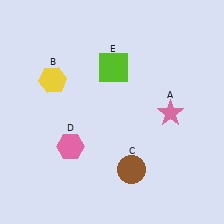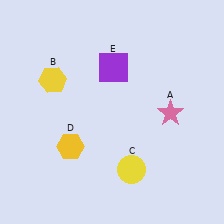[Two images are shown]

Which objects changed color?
C changed from brown to yellow. D changed from pink to yellow. E changed from lime to purple.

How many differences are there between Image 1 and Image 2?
There are 3 differences between the two images.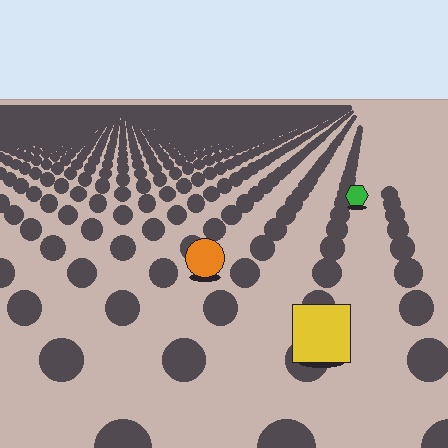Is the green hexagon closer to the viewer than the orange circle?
No. The orange circle is closer — you can tell from the texture gradient: the ground texture is coarser near it.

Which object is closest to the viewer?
The yellow square is closest. The texture marks near it are larger and more spread out.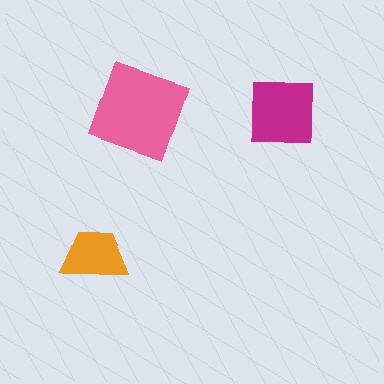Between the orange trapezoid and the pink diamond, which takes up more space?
The pink diamond.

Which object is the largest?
The pink diamond.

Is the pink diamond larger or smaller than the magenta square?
Larger.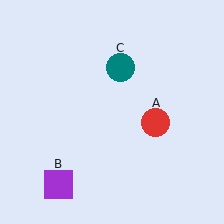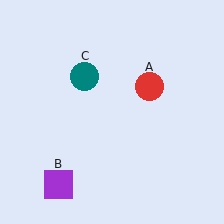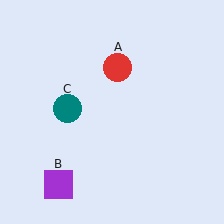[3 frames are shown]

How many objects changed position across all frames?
2 objects changed position: red circle (object A), teal circle (object C).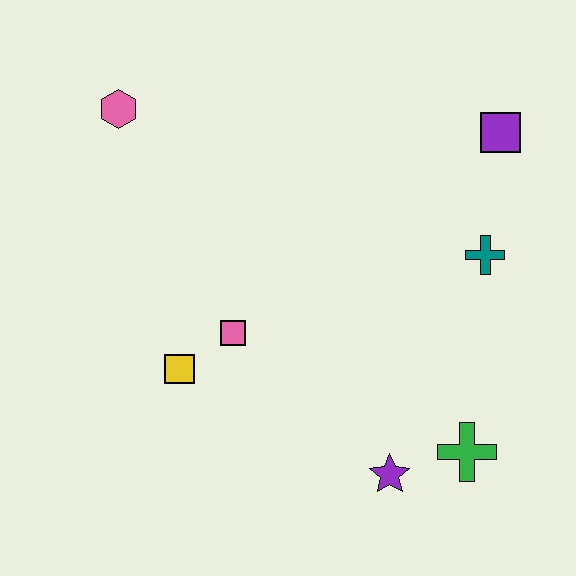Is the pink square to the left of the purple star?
Yes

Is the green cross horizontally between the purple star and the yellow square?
No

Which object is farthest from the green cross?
The pink hexagon is farthest from the green cross.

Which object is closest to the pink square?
The yellow square is closest to the pink square.